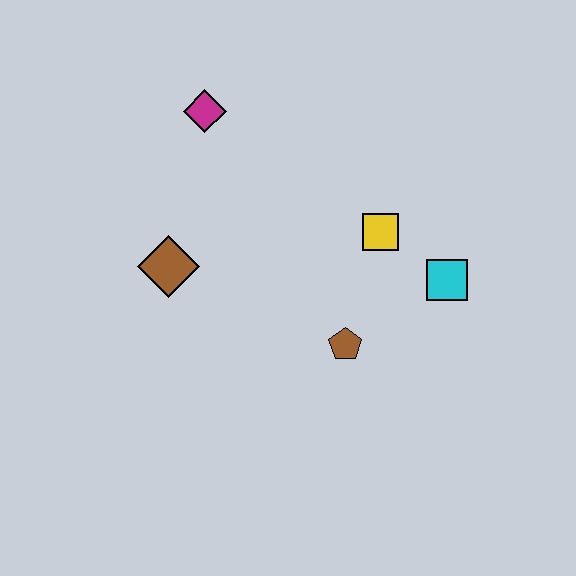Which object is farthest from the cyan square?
The magenta diamond is farthest from the cyan square.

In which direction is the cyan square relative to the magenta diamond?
The cyan square is to the right of the magenta diamond.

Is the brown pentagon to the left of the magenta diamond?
No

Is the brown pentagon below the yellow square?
Yes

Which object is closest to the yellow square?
The cyan square is closest to the yellow square.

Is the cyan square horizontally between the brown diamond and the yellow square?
No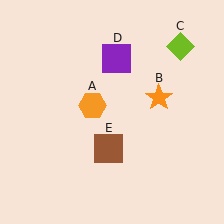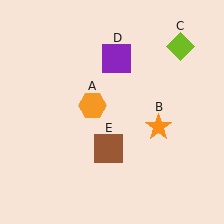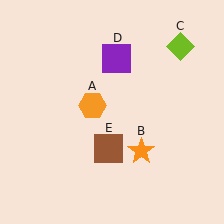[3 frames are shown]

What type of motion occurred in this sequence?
The orange star (object B) rotated clockwise around the center of the scene.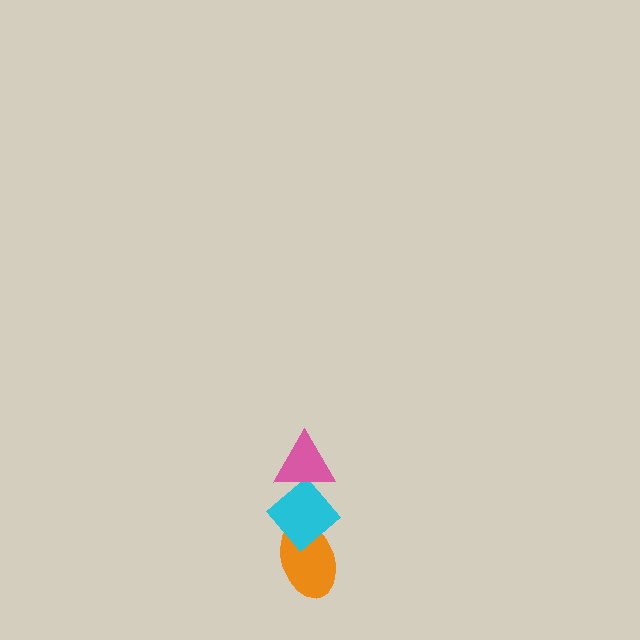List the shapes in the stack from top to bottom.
From top to bottom: the pink triangle, the cyan diamond, the orange ellipse.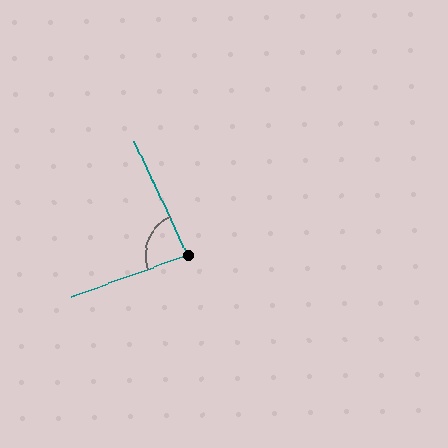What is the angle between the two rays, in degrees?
Approximately 85 degrees.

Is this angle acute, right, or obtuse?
It is acute.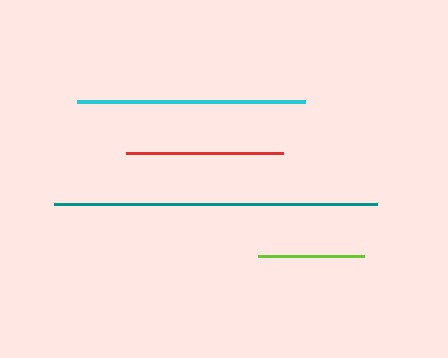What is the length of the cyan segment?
The cyan segment is approximately 229 pixels long.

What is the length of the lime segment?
The lime segment is approximately 106 pixels long.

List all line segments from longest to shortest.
From longest to shortest: teal, cyan, red, lime.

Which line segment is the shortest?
The lime line is the shortest at approximately 106 pixels.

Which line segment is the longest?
The teal line is the longest at approximately 323 pixels.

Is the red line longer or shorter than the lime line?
The red line is longer than the lime line.